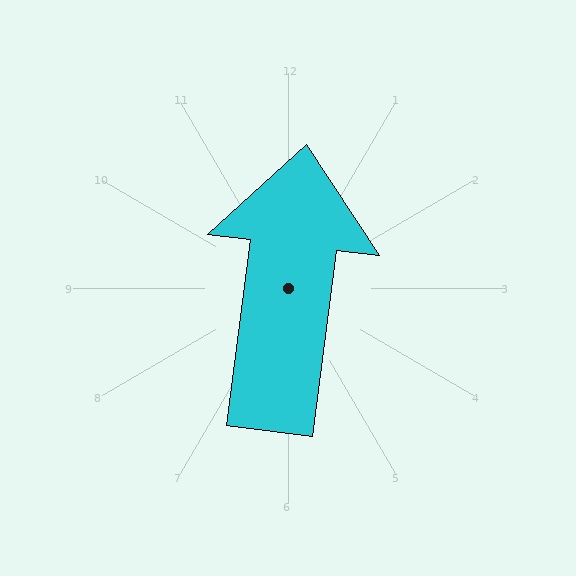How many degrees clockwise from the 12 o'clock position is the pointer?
Approximately 7 degrees.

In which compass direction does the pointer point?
North.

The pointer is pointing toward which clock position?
Roughly 12 o'clock.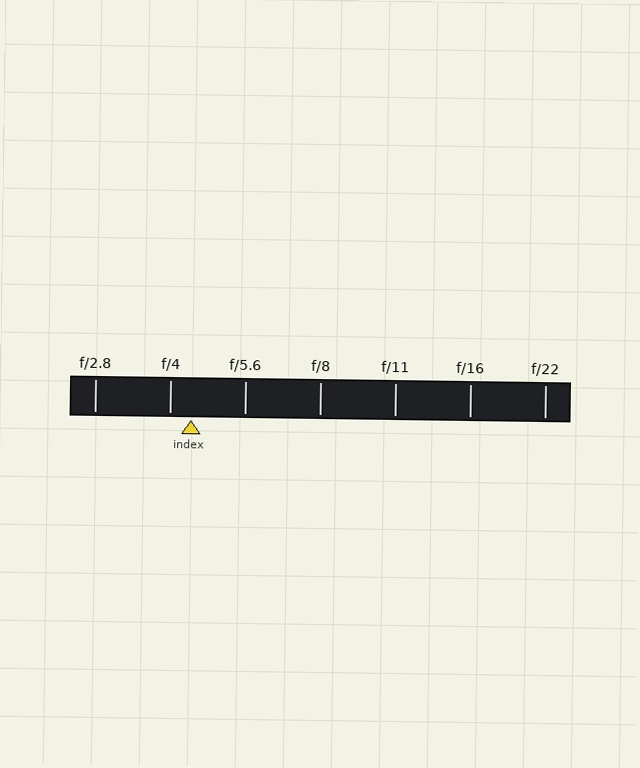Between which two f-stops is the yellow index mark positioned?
The index mark is between f/4 and f/5.6.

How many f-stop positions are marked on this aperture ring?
There are 7 f-stop positions marked.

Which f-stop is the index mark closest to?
The index mark is closest to f/4.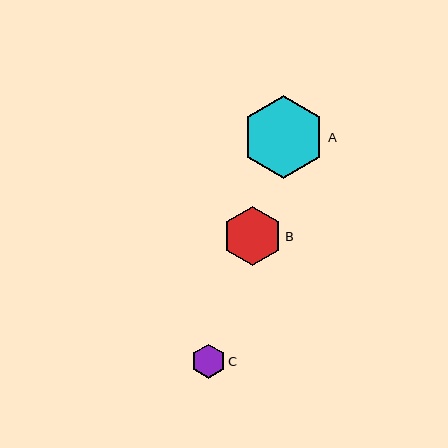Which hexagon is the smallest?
Hexagon C is the smallest with a size of approximately 34 pixels.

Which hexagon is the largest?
Hexagon A is the largest with a size of approximately 84 pixels.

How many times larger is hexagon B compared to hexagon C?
Hexagon B is approximately 1.7 times the size of hexagon C.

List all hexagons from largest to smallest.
From largest to smallest: A, B, C.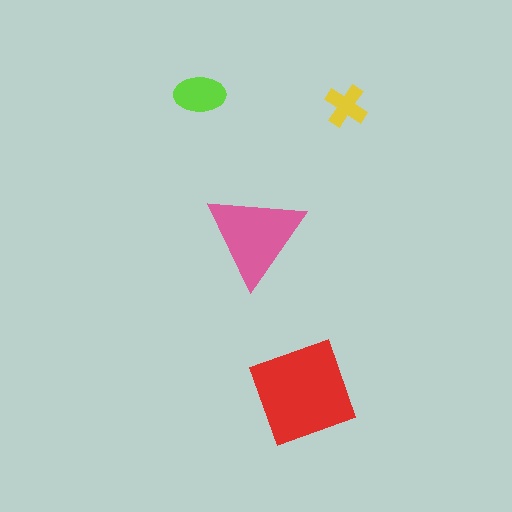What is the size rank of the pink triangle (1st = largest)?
2nd.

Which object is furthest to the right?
The yellow cross is rightmost.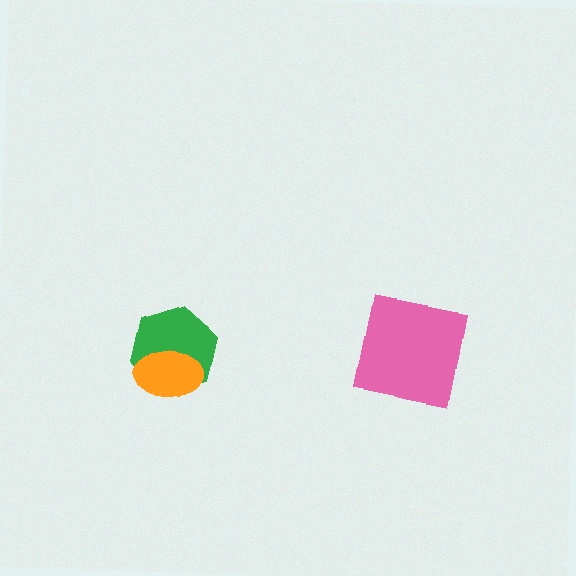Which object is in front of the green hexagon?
The orange ellipse is in front of the green hexagon.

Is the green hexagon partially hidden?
Yes, it is partially covered by another shape.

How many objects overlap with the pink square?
0 objects overlap with the pink square.